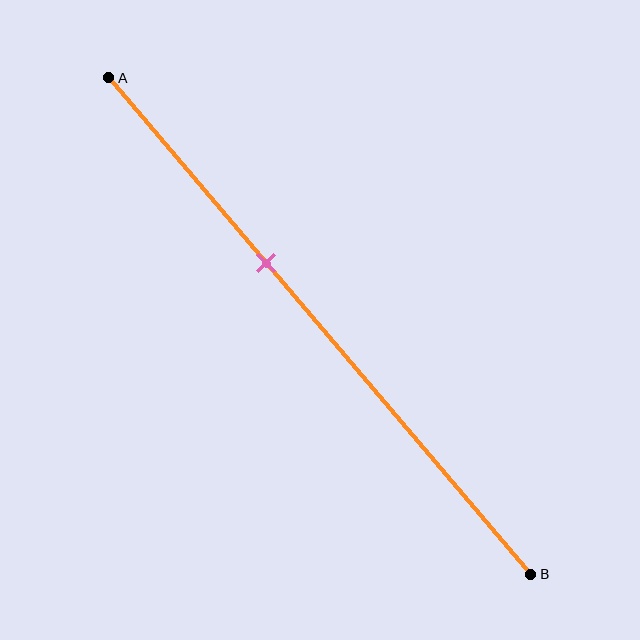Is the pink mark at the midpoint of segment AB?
No, the mark is at about 35% from A, not at the 50% midpoint.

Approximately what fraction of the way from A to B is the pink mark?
The pink mark is approximately 35% of the way from A to B.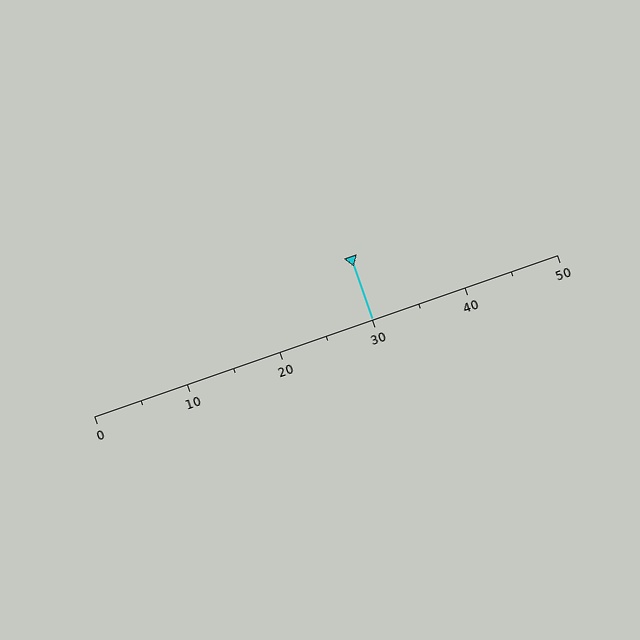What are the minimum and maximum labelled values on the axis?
The axis runs from 0 to 50.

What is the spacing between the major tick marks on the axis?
The major ticks are spaced 10 apart.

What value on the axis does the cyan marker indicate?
The marker indicates approximately 30.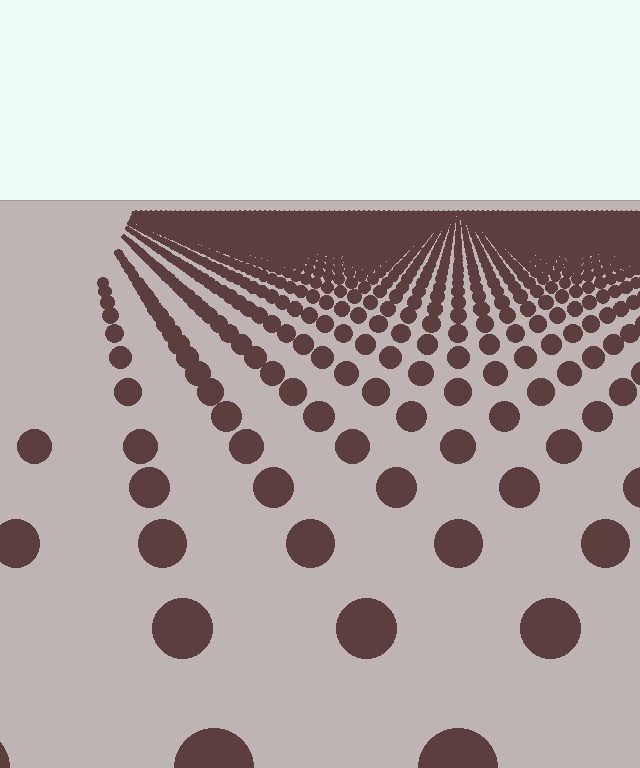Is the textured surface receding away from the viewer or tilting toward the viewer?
The surface is receding away from the viewer. Texture elements get smaller and denser toward the top.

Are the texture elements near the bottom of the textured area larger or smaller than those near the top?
Larger. Near the bottom, elements are closer to the viewer and appear at a bigger on-screen size.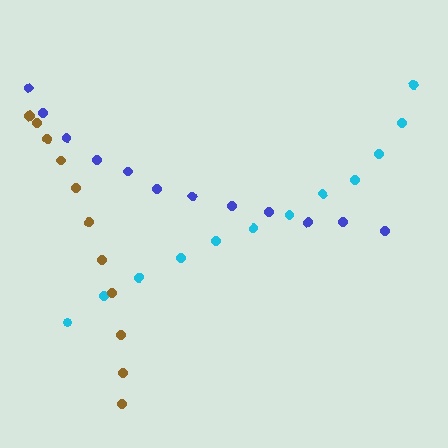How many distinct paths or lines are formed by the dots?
There are 3 distinct paths.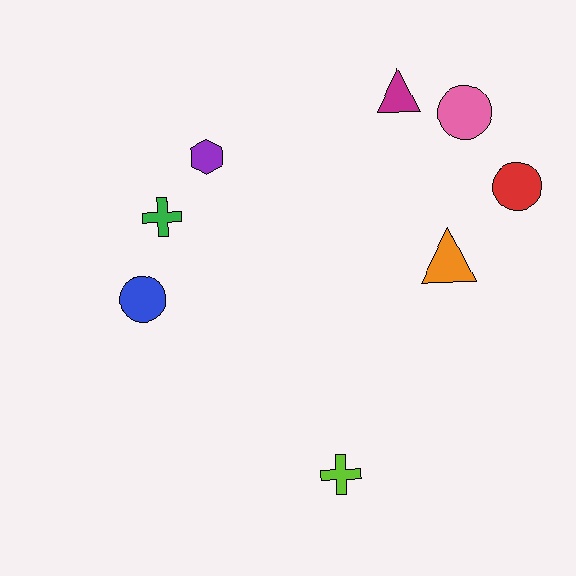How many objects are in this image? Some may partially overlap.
There are 8 objects.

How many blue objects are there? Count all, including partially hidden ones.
There is 1 blue object.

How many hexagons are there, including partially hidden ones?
There is 1 hexagon.